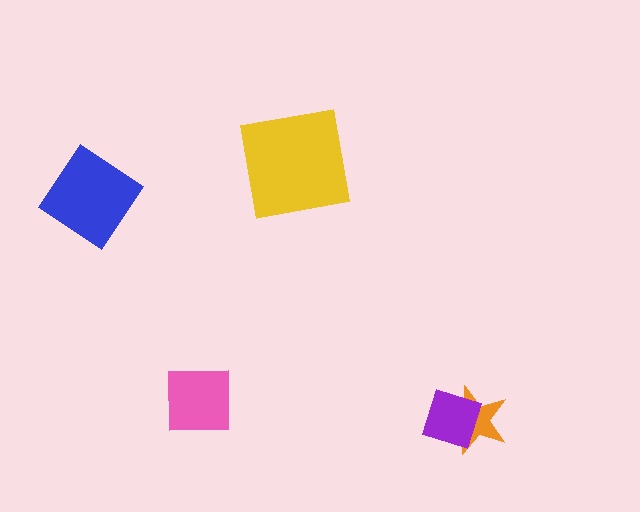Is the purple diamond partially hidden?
No, no other shape covers it.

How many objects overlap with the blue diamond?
0 objects overlap with the blue diamond.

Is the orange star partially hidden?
Yes, it is partially covered by another shape.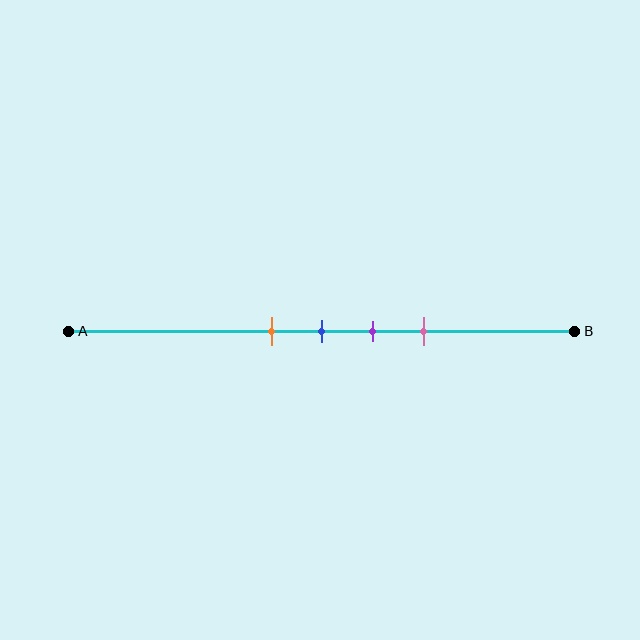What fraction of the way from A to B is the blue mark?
The blue mark is approximately 50% (0.5) of the way from A to B.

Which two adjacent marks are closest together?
The orange and blue marks are the closest adjacent pair.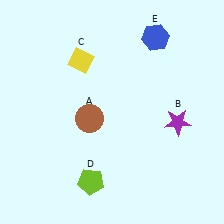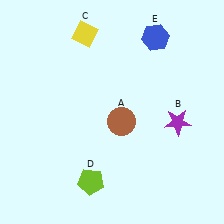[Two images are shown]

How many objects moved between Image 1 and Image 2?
2 objects moved between the two images.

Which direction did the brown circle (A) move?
The brown circle (A) moved right.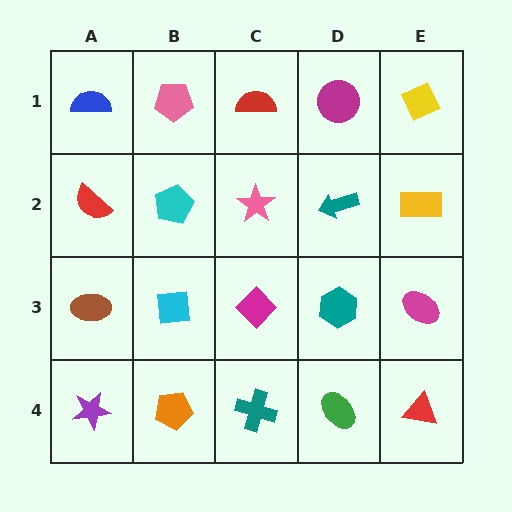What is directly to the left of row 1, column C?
A pink pentagon.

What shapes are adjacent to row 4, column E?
A magenta ellipse (row 3, column E), a green ellipse (row 4, column D).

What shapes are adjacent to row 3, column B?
A cyan pentagon (row 2, column B), an orange pentagon (row 4, column B), a brown ellipse (row 3, column A), a magenta diamond (row 3, column C).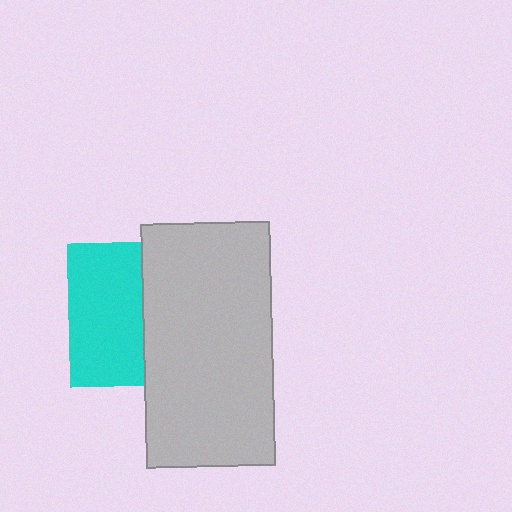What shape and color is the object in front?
The object in front is a light gray rectangle.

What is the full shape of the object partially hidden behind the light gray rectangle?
The partially hidden object is a cyan square.